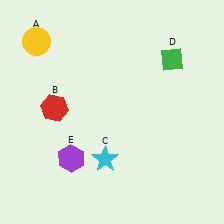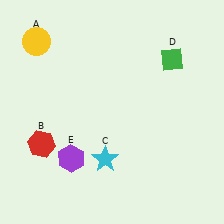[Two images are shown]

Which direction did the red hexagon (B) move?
The red hexagon (B) moved down.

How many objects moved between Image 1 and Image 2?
1 object moved between the two images.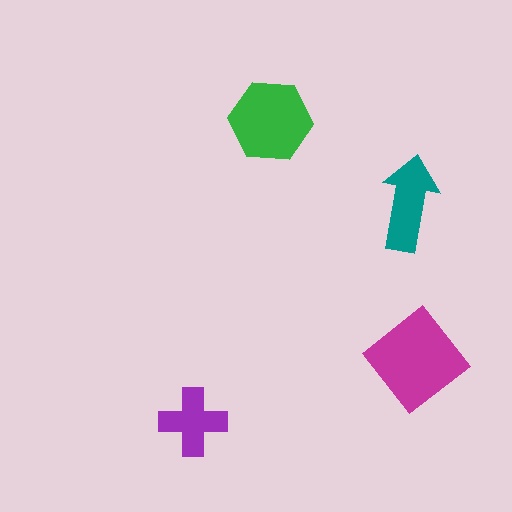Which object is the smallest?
The purple cross.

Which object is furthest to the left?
The purple cross is leftmost.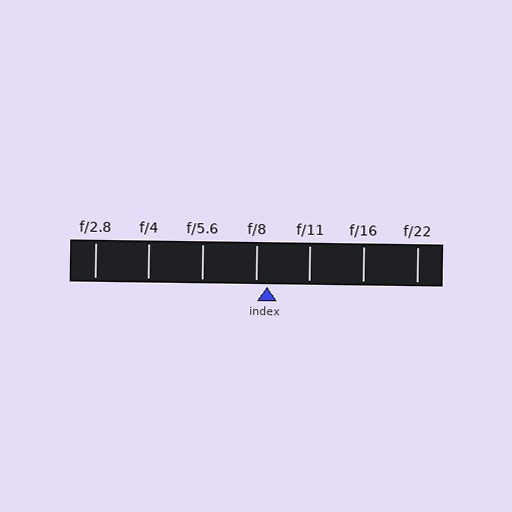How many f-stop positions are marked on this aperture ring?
There are 7 f-stop positions marked.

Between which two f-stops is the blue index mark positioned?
The index mark is between f/8 and f/11.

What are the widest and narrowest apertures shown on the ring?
The widest aperture shown is f/2.8 and the narrowest is f/22.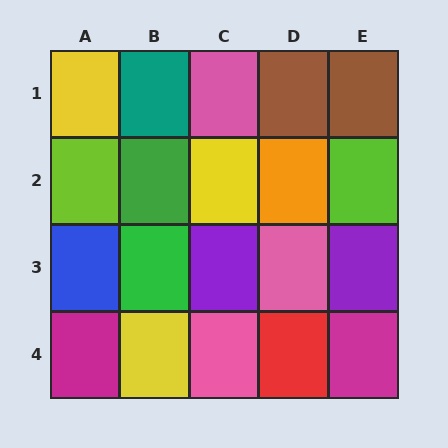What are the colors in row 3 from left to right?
Blue, green, purple, pink, purple.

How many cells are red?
1 cell is red.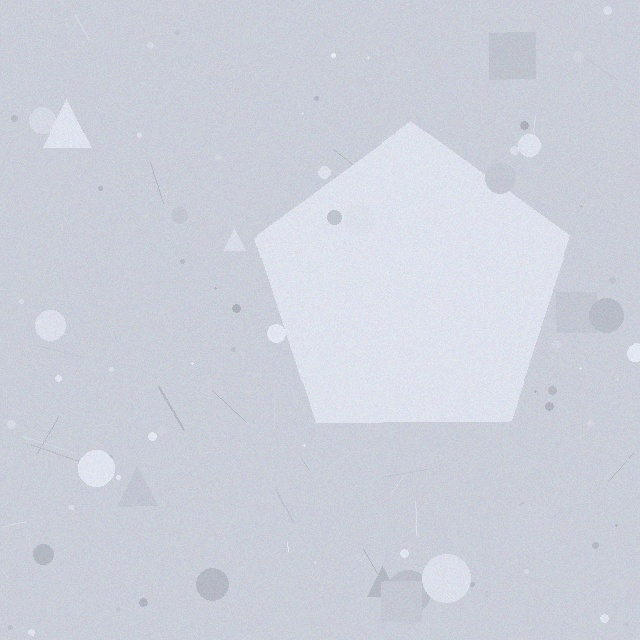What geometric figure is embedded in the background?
A pentagon is embedded in the background.